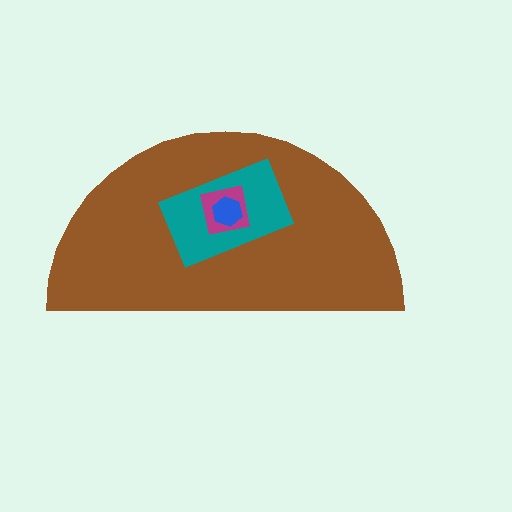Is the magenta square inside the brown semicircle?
Yes.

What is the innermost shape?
The blue hexagon.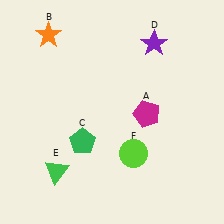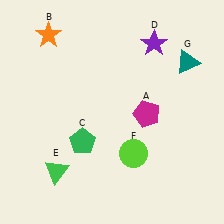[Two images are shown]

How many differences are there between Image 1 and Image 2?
There is 1 difference between the two images.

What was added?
A teal triangle (G) was added in Image 2.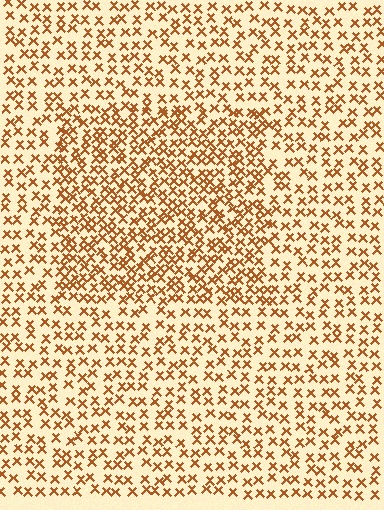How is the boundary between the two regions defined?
The boundary is defined by a change in element density (approximately 1.7x ratio). All elements are the same color, size, and shape.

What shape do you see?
I see a rectangle.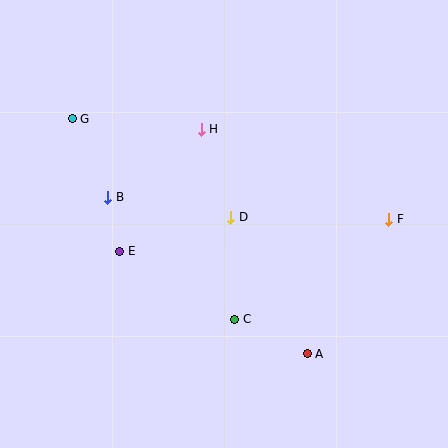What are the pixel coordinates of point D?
Point D is at (231, 217).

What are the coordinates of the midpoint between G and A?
The midpoint between G and A is at (190, 236).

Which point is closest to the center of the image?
Point D at (231, 217) is closest to the center.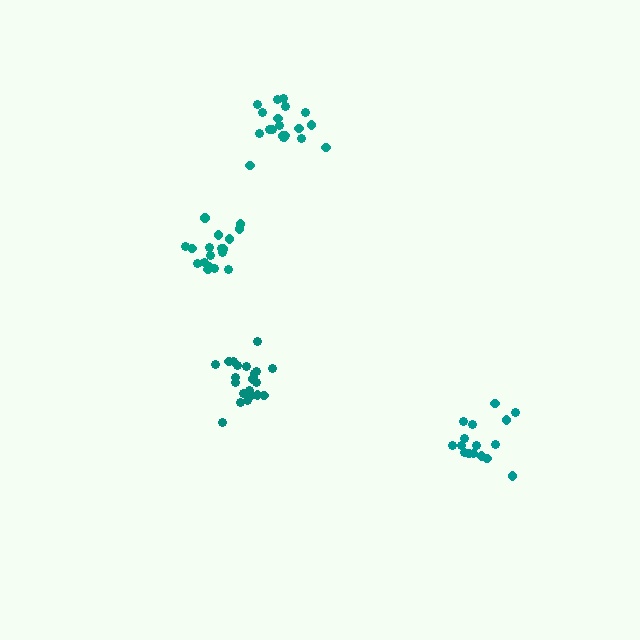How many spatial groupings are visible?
There are 4 spatial groupings.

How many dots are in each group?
Group 1: 18 dots, Group 2: 16 dots, Group 3: 20 dots, Group 4: 21 dots (75 total).